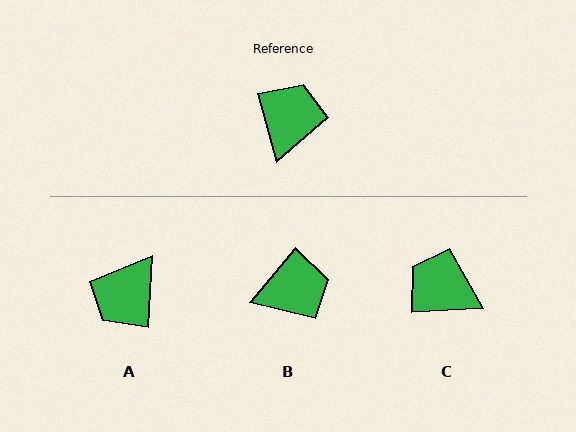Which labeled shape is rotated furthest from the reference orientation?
A, about 161 degrees away.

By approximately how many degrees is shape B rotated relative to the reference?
Approximately 55 degrees clockwise.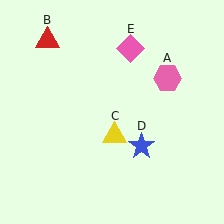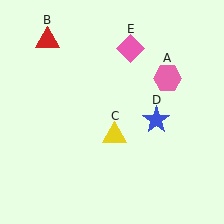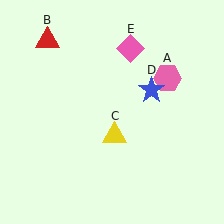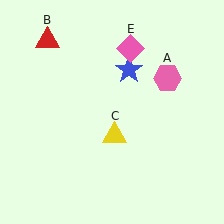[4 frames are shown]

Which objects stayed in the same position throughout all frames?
Pink hexagon (object A) and red triangle (object B) and yellow triangle (object C) and pink diamond (object E) remained stationary.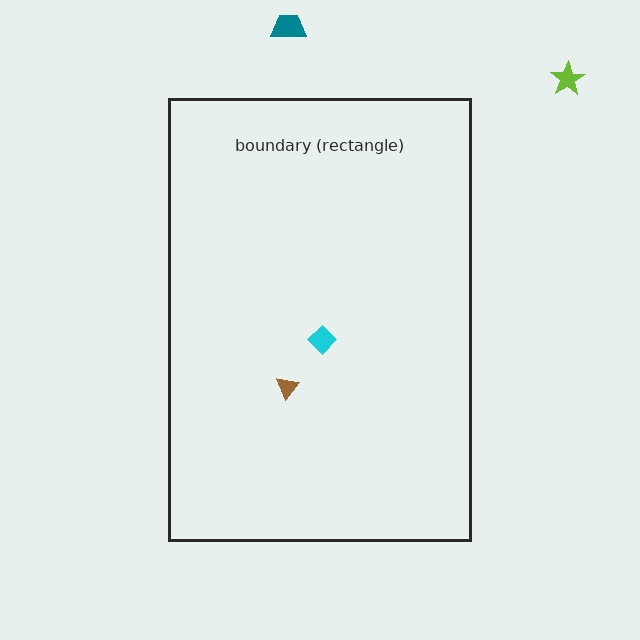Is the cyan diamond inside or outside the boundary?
Inside.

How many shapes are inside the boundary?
2 inside, 2 outside.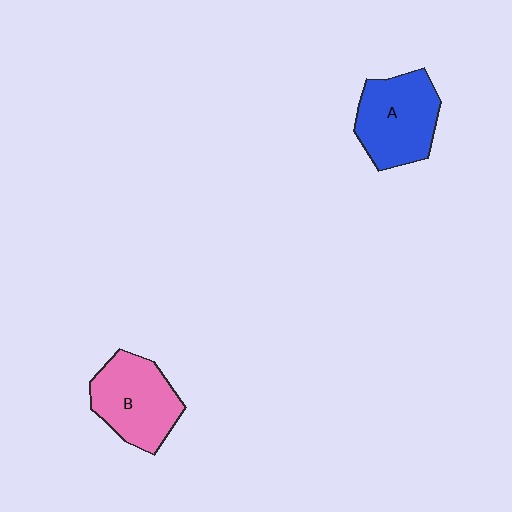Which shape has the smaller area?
Shape B (pink).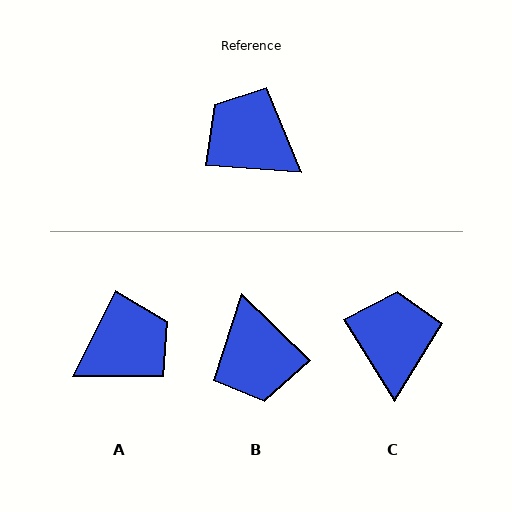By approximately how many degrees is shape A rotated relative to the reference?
Approximately 113 degrees clockwise.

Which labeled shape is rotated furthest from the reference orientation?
B, about 140 degrees away.